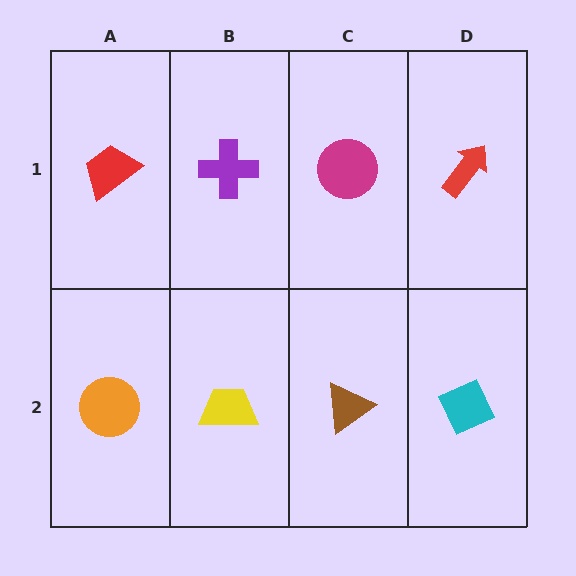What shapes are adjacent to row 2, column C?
A magenta circle (row 1, column C), a yellow trapezoid (row 2, column B), a cyan diamond (row 2, column D).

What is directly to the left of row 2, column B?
An orange circle.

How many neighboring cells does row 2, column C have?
3.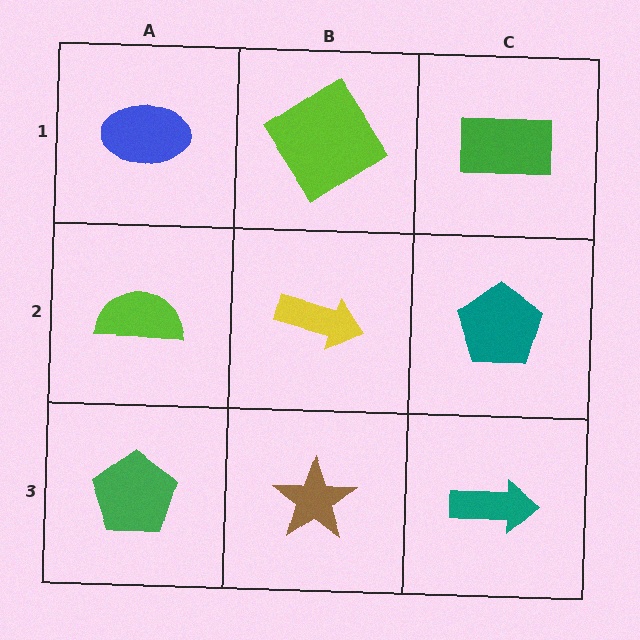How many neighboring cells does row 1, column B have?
3.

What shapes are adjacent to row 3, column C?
A teal pentagon (row 2, column C), a brown star (row 3, column B).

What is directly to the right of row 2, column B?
A teal pentagon.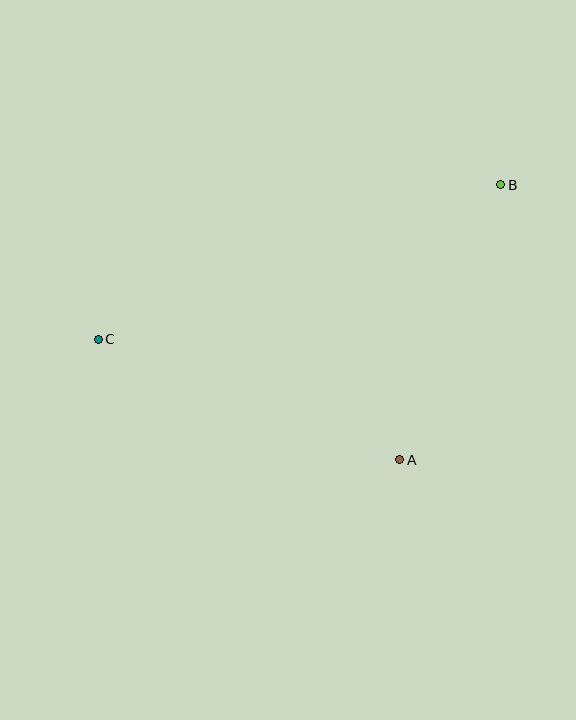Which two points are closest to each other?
Points A and B are closest to each other.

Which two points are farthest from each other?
Points B and C are farthest from each other.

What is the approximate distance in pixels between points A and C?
The distance between A and C is approximately 324 pixels.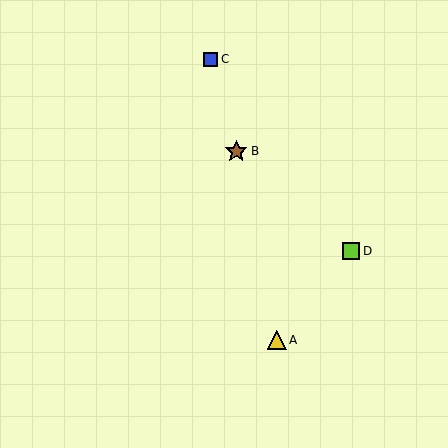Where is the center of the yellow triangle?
The center of the yellow triangle is at (277, 340).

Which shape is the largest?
The brown star (labeled B) is the largest.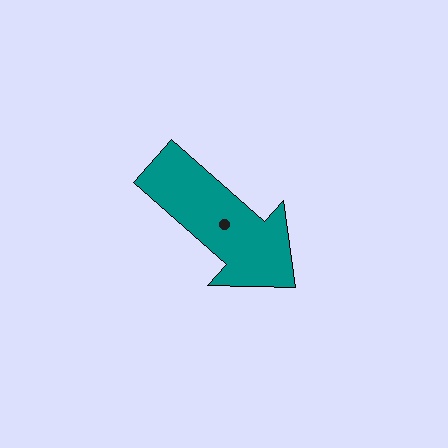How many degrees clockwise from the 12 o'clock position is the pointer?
Approximately 131 degrees.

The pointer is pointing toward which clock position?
Roughly 4 o'clock.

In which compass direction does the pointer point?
Southeast.